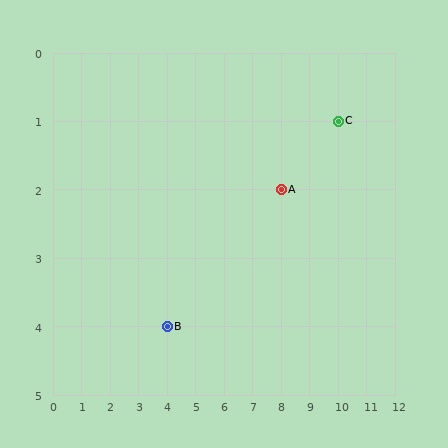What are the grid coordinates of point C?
Point C is at grid coordinates (10, 1).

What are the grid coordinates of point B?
Point B is at grid coordinates (4, 4).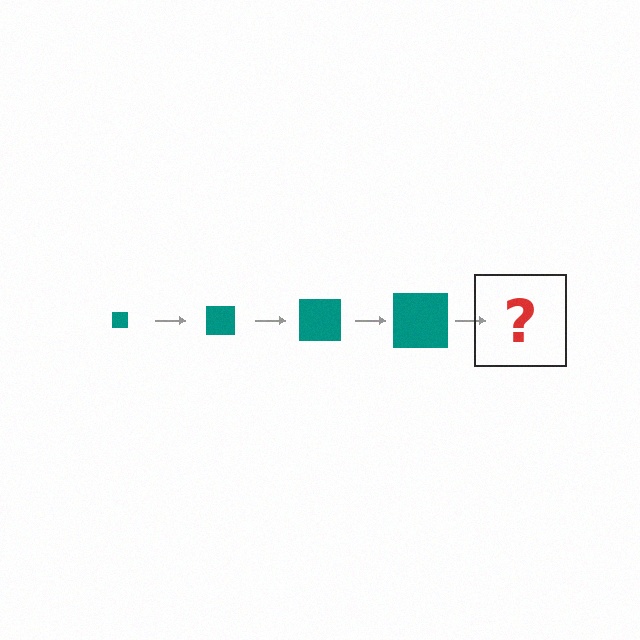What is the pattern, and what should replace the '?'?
The pattern is that the square gets progressively larger each step. The '?' should be a teal square, larger than the previous one.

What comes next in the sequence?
The next element should be a teal square, larger than the previous one.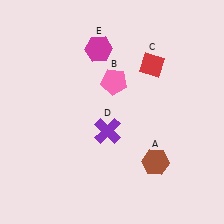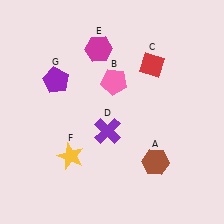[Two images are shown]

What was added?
A yellow star (F), a purple pentagon (G) were added in Image 2.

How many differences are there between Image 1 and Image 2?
There are 2 differences between the two images.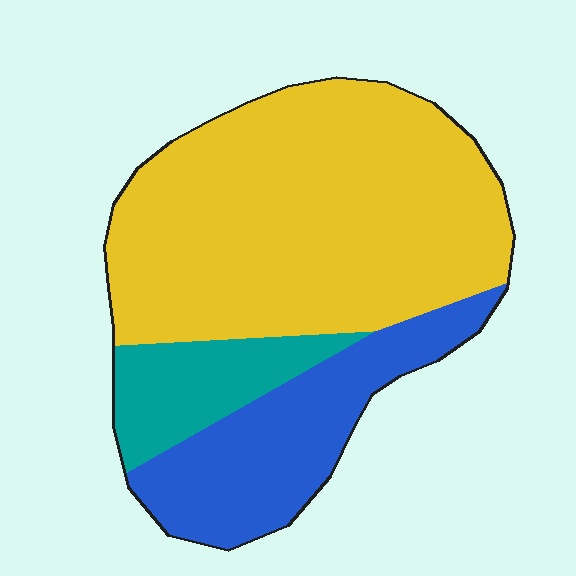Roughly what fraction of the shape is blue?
Blue covers 24% of the shape.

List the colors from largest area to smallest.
From largest to smallest: yellow, blue, teal.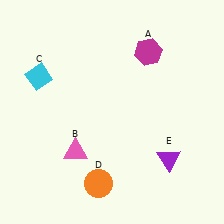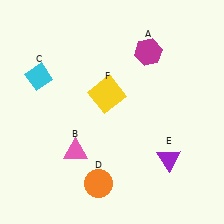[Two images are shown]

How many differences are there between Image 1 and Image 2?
There is 1 difference between the two images.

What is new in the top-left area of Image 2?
A yellow square (F) was added in the top-left area of Image 2.